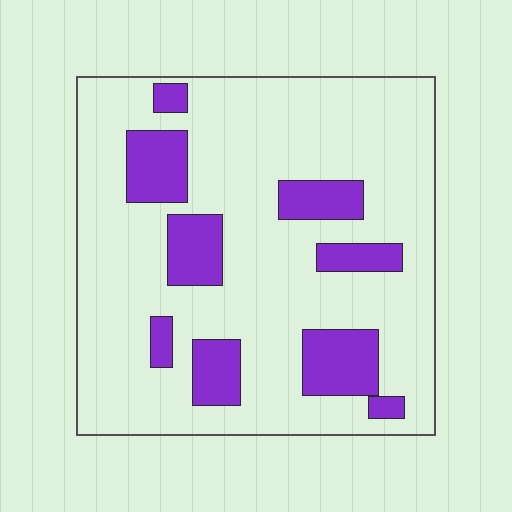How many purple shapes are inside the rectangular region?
9.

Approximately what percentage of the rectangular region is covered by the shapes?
Approximately 20%.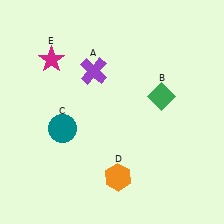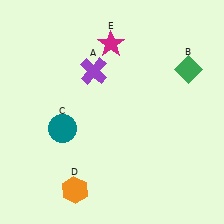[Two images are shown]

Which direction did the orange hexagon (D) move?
The orange hexagon (D) moved left.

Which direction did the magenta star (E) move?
The magenta star (E) moved right.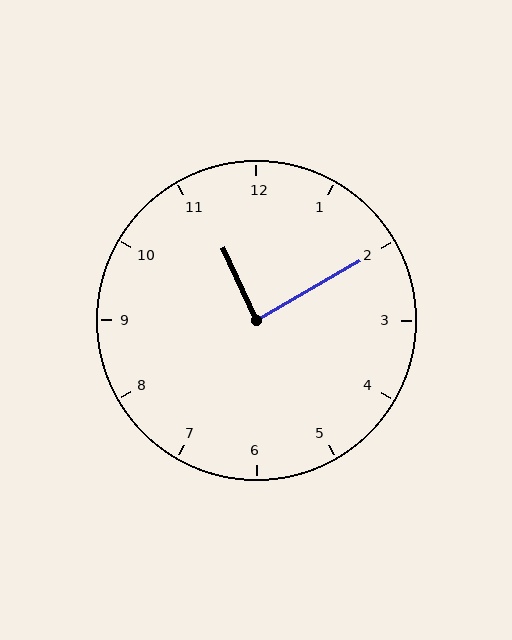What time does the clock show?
11:10.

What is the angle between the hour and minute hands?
Approximately 85 degrees.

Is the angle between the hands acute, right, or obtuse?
It is right.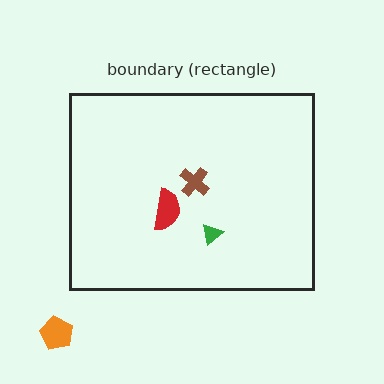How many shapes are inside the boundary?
3 inside, 1 outside.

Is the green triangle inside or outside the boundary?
Inside.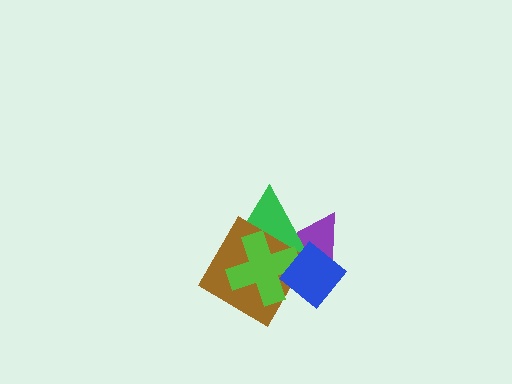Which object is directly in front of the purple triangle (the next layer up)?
The green triangle is directly in front of the purple triangle.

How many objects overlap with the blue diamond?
4 objects overlap with the blue diamond.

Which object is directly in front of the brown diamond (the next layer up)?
The lime cross is directly in front of the brown diamond.